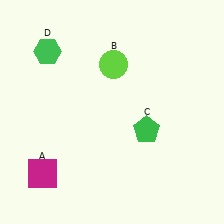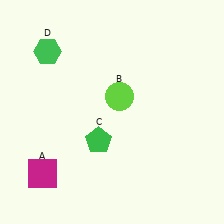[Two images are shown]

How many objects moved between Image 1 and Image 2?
2 objects moved between the two images.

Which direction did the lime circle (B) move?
The lime circle (B) moved down.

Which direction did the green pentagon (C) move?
The green pentagon (C) moved left.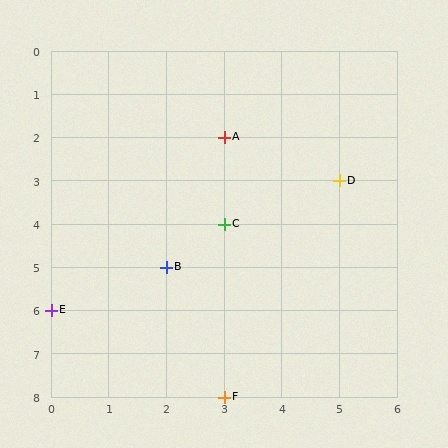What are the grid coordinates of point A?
Point A is at grid coordinates (3, 2).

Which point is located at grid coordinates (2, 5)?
Point B is at (2, 5).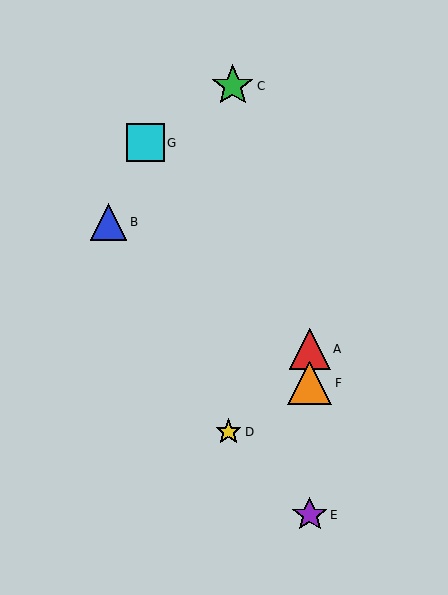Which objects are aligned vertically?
Objects A, E, F are aligned vertically.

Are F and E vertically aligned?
Yes, both are at x≈310.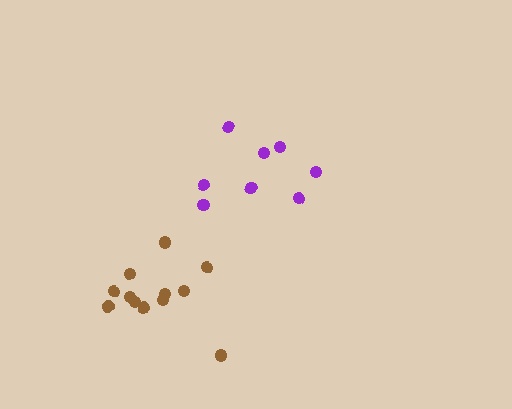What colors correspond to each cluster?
The clusters are colored: purple, brown.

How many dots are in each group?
Group 1: 8 dots, Group 2: 12 dots (20 total).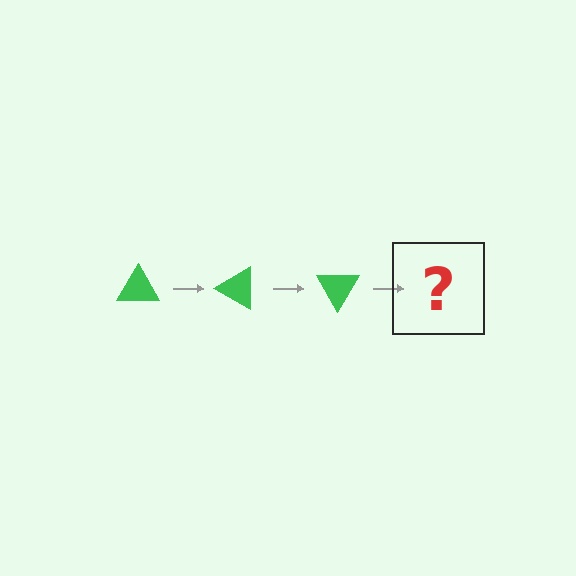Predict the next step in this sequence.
The next step is a green triangle rotated 90 degrees.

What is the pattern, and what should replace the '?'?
The pattern is that the triangle rotates 30 degrees each step. The '?' should be a green triangle rotated 90 degrees.